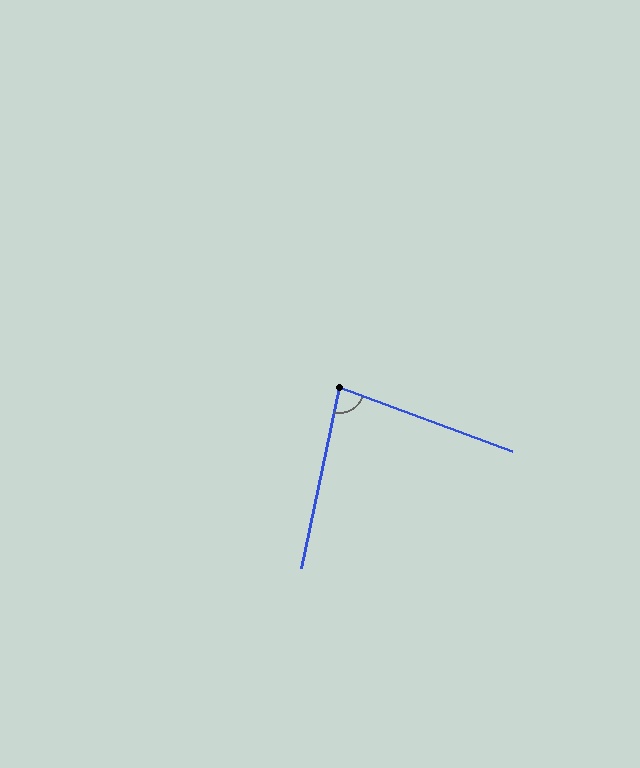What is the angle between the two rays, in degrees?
Approximately 82 degrees.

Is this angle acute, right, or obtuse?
It is acute.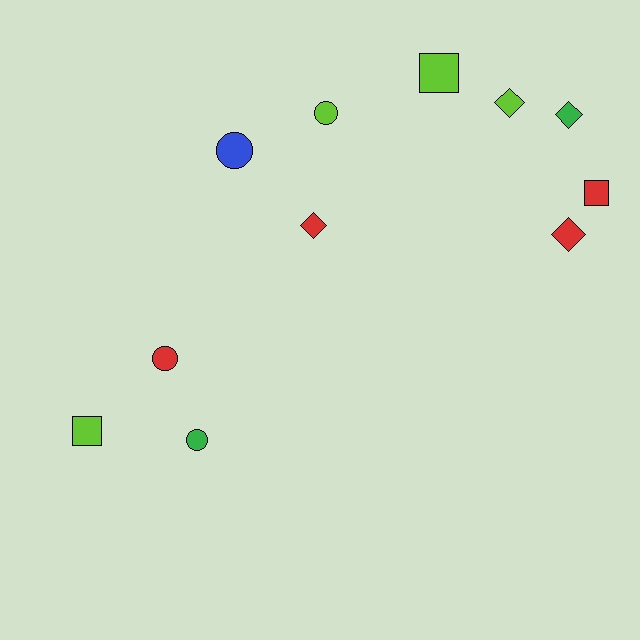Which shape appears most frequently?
Circle, with 4 objects.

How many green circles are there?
There is 1 green circle.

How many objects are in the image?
There are 11 objects.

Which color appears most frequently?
Red, with 4 objects.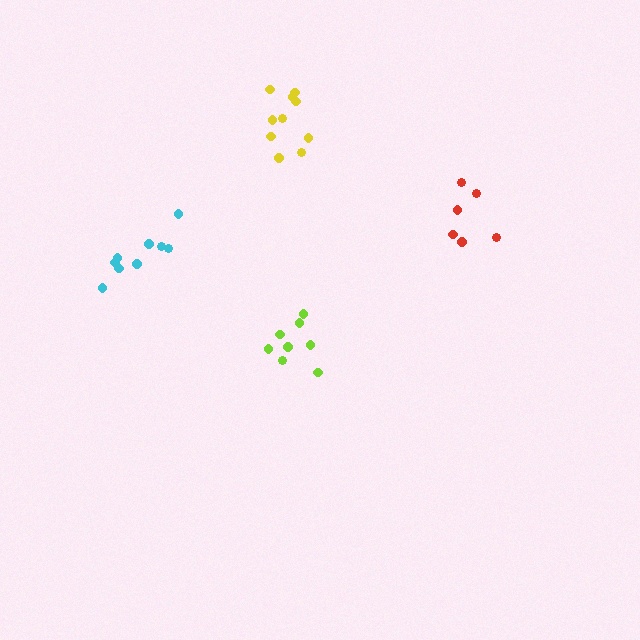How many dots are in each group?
Group 1: 10 dots, Group 2: 8 dots, Group 3: 6 dots, Group 4: 10 dots (34 total).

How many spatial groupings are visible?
There are 4 spatial groupings.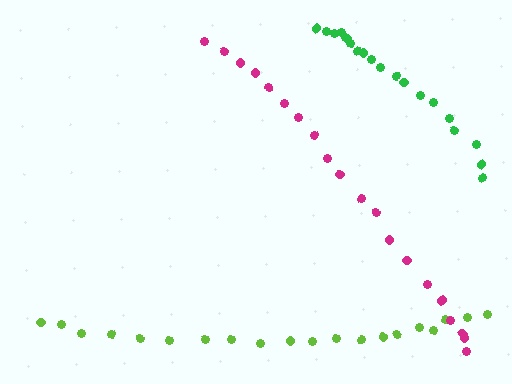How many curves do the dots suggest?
There are 3 distinct paths.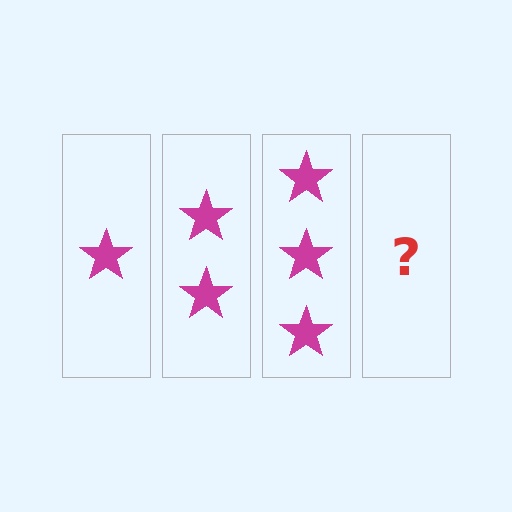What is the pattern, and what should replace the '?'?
The pattern is that each step adds one more star. The '?' should be 4 stars.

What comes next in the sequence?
The next element should be 4 stars.